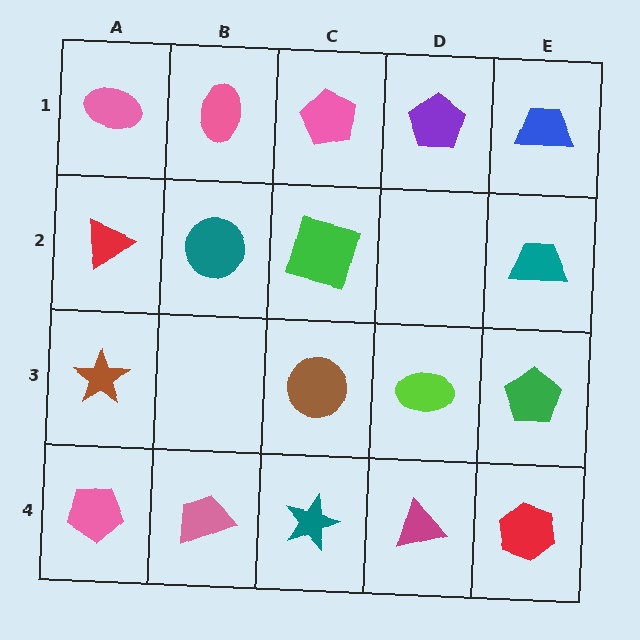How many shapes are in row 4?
5 shapes.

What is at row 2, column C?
A green square.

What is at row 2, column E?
A teal trapezoid.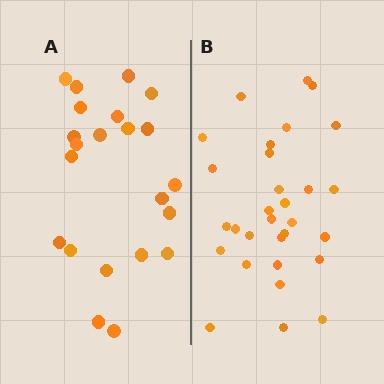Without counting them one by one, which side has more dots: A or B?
Region B (the right region) has more dots.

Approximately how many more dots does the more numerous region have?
Region B has roughly 8 or so more dots than region A.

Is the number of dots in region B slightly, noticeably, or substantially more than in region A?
Region B has noticeably more, but not dramatically so. The ratio is roughly 1.4 to 1.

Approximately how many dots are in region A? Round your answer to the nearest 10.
About 20 dots. (The exact count is 22, which rounds to 20.)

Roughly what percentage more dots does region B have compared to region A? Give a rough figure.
About 35% more.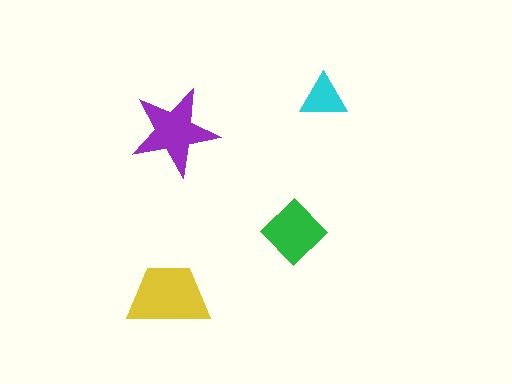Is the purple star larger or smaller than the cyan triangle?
Larger.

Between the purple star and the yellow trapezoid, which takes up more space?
The yellow trapezoid.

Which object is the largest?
The yellow trapezoid.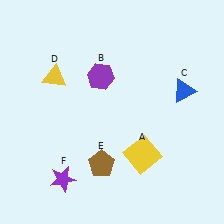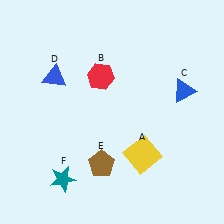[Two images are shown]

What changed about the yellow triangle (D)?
In Image 1, D is yellow. In Image 2, it changed to blue.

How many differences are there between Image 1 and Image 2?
There are 3 differences between the two images.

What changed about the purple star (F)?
In Image 1, F is purple. In Image 2, it changed to teal.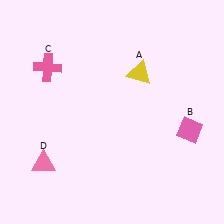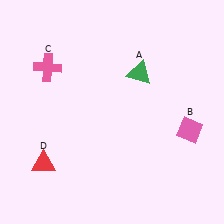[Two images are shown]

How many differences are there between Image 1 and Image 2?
There are 2 differences between the two images.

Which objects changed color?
A changed from yellow to green. D changed from pink to red.